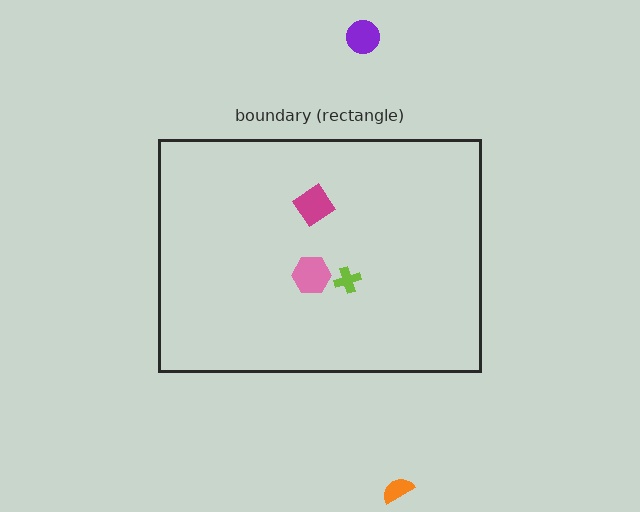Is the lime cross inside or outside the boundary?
Inside.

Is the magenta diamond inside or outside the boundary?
Inside.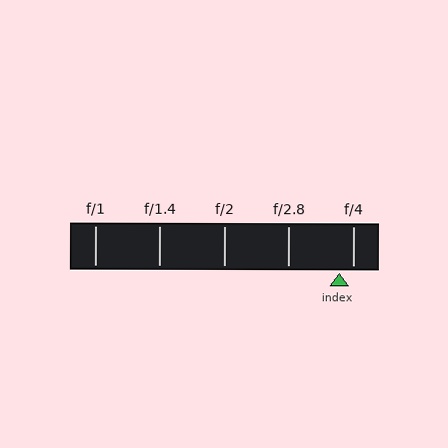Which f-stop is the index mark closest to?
The index mark is closest to f/4.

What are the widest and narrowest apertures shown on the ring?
The widest aperture shown is f/1 and the narrowest is f/4.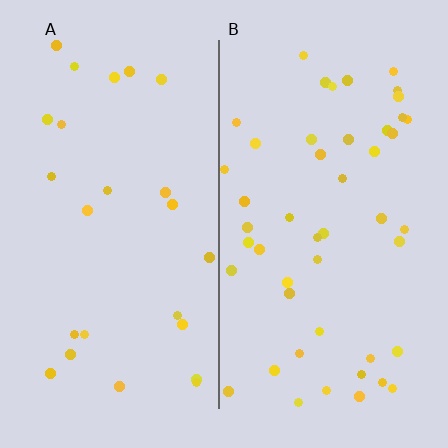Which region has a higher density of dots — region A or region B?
B (the right).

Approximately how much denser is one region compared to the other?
Approximately 1.9× — region B over region A.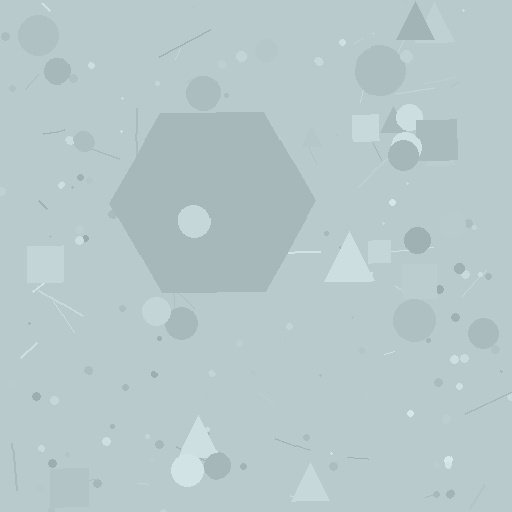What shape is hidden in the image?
A hexagon is hidden in the image.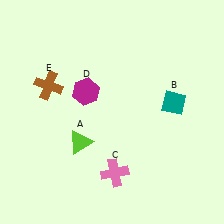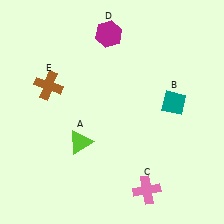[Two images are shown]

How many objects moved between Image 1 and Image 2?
2 objects moved between the two images.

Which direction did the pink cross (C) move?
The pink cross (C) moved right.